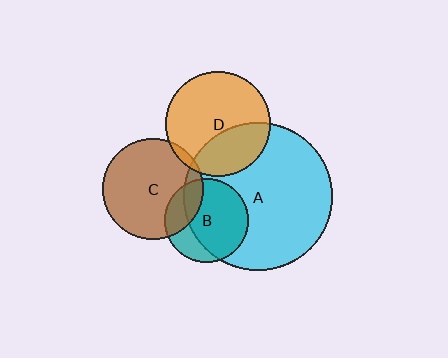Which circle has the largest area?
Circle A (cyan).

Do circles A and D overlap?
Yes.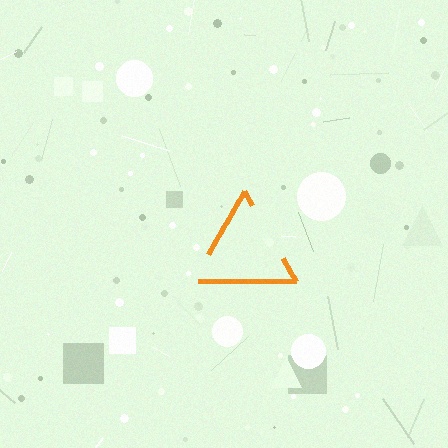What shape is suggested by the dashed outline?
The dashed outline suggests a triangle.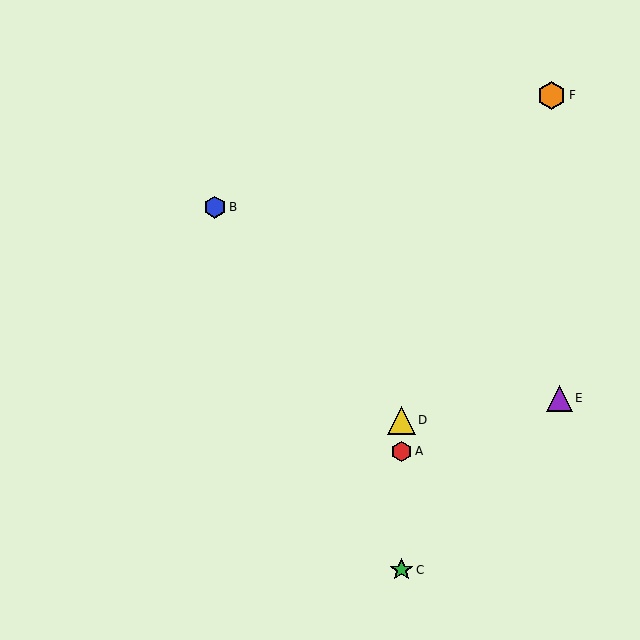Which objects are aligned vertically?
Objects A, C, D are aligned vertically.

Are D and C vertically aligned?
Yes, both are at x≈401.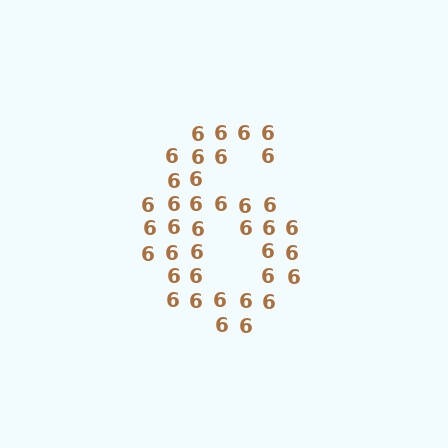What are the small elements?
The small elements are digit 6's.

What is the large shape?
The large shape is the digit 6.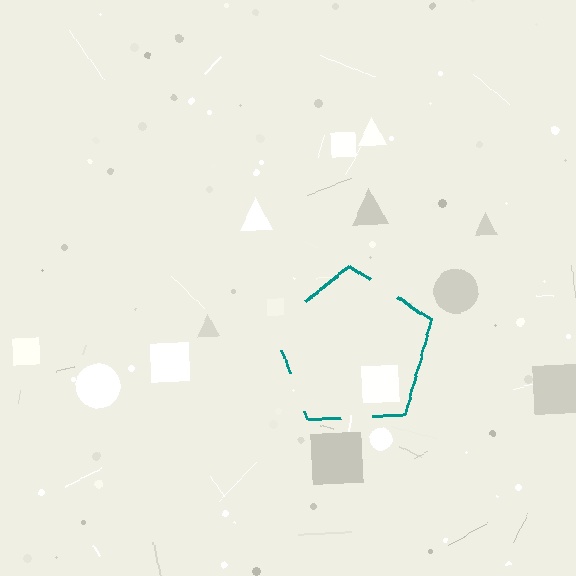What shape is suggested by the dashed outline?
The dashed outline suggests a pentagon.